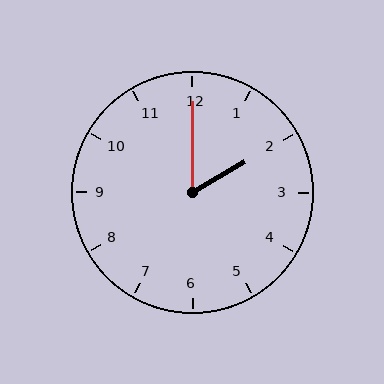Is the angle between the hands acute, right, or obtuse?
It is acute.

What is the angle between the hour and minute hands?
Approximately 60 degrees.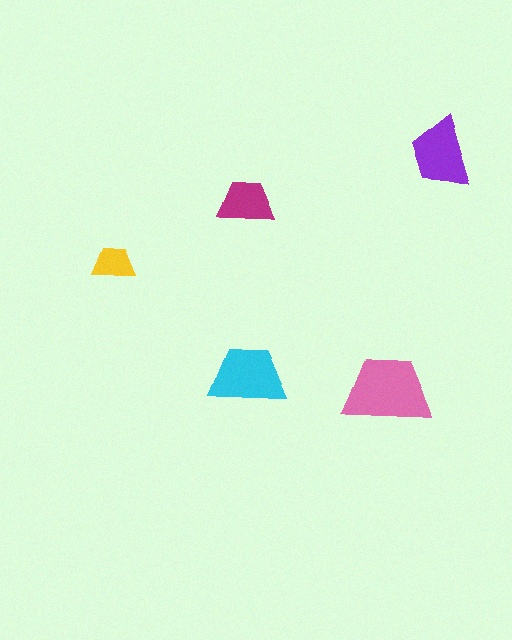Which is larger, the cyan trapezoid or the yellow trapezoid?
The cyan one.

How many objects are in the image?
There are 5 objects in the image.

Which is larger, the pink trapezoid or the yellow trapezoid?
The pink one.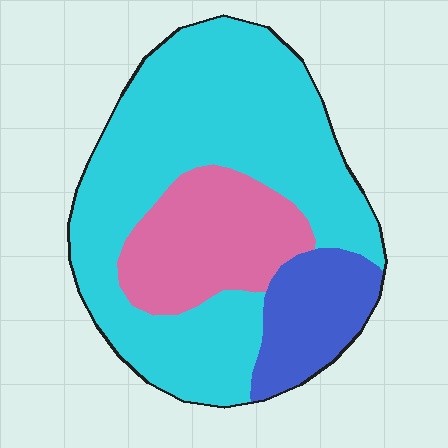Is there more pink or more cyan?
Cyan.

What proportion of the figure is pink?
Pink takes up about one fifth (1/5) of the figure.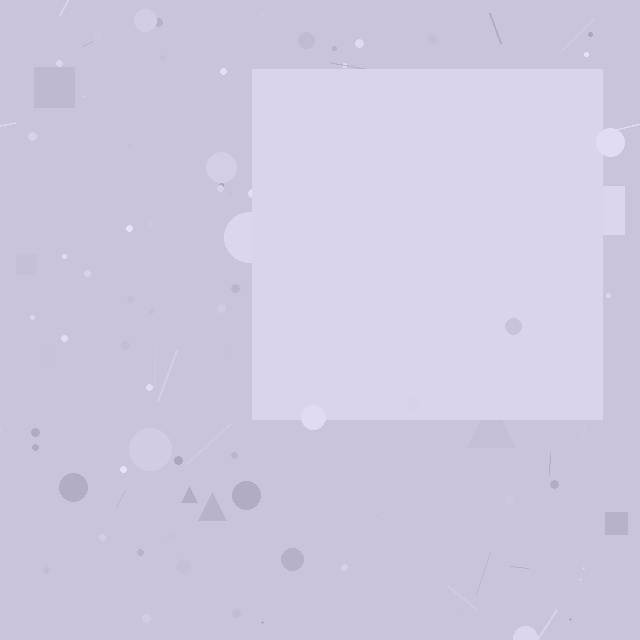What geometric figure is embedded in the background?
A square is embedded in the background.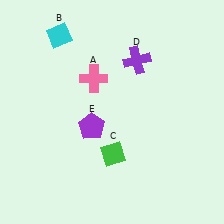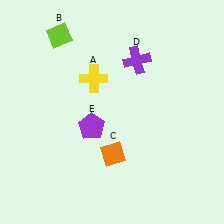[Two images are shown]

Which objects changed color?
A changed from pink to yellow. B changed from cyan to lime. C changed from green to orange.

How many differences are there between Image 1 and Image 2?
There are 3 differences between the two images.